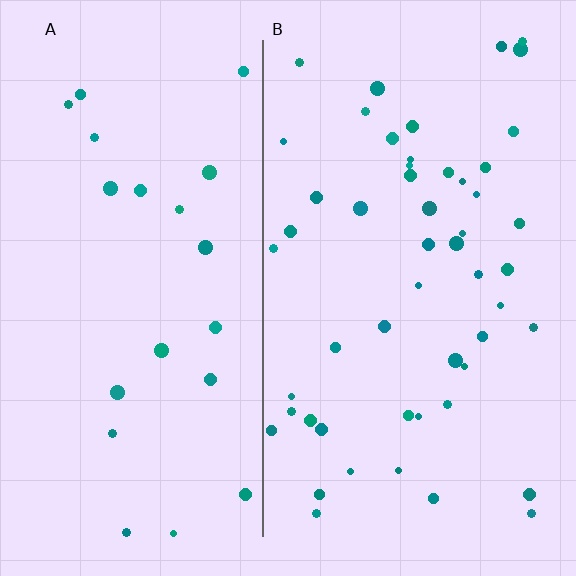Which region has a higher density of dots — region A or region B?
B (the right).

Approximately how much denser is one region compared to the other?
Approximately 2.4× — region B over region A.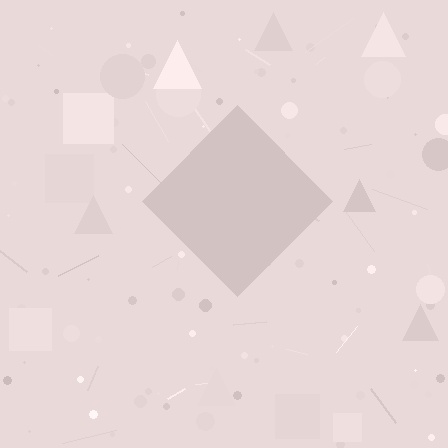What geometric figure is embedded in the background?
A diamond is embedded in the background.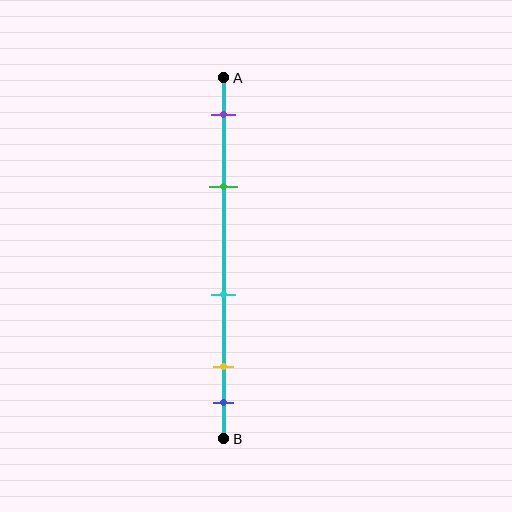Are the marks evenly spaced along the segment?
No, the marks are not evenly spaced.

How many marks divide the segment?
There are 5 marks dividing the segment.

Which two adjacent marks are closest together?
The yellow and blue marks are the closest adjacent pair.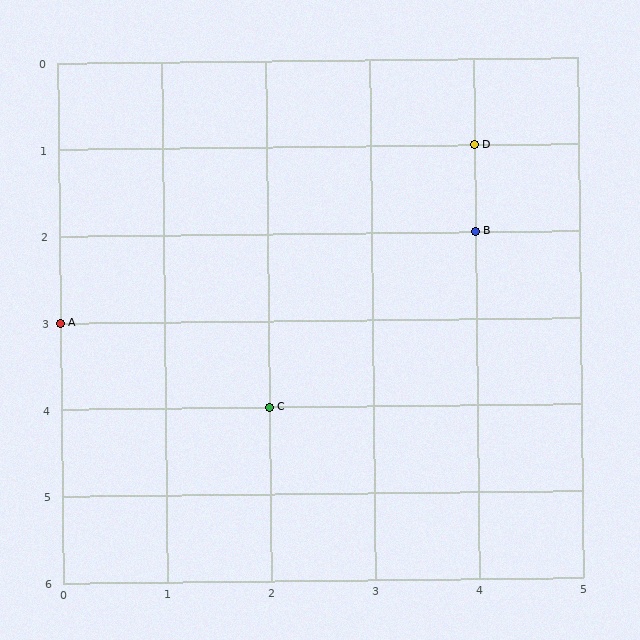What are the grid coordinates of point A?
Point A is at grid coordinates (0, 3).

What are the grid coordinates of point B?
Point B is at grid coordinates (4, 2).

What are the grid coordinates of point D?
Point D is at grid coordinates (4, 1).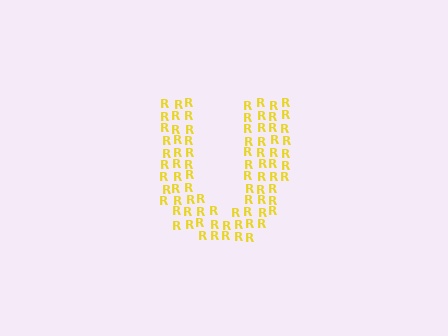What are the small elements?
The small elements are letter R's.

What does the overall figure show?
The overall figure shows the letter U.